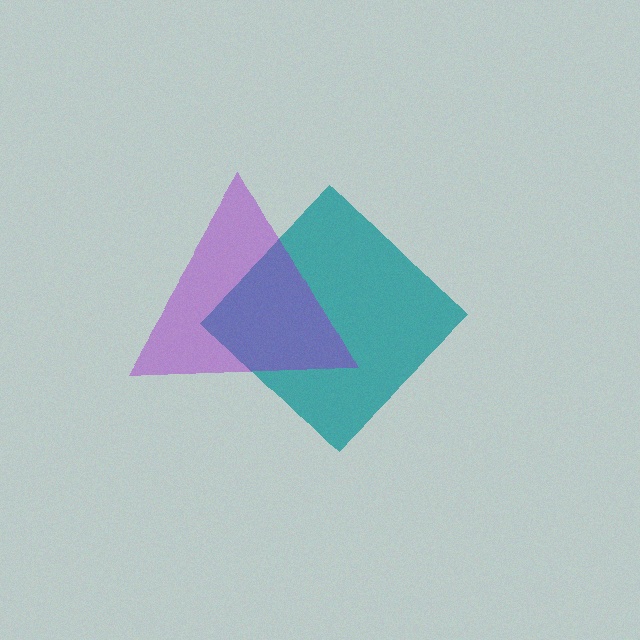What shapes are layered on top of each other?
The layered shapes are: a teal diamond, a purple triangle.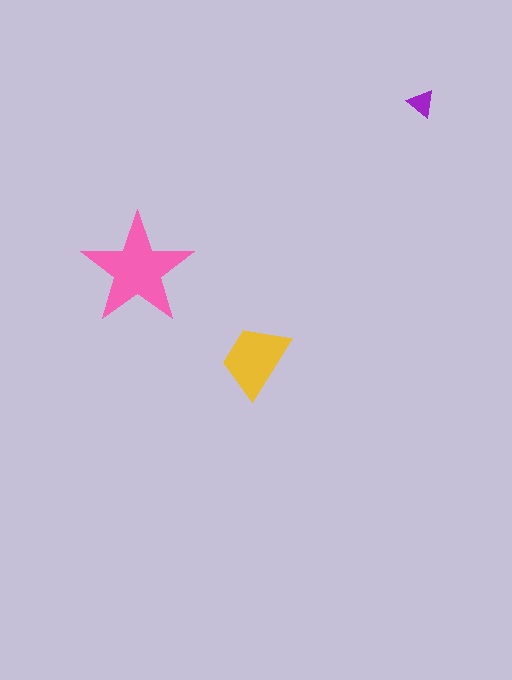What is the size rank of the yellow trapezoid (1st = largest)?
2nd.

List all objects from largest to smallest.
The pink star, the yellow trapezoid, the purple triangle.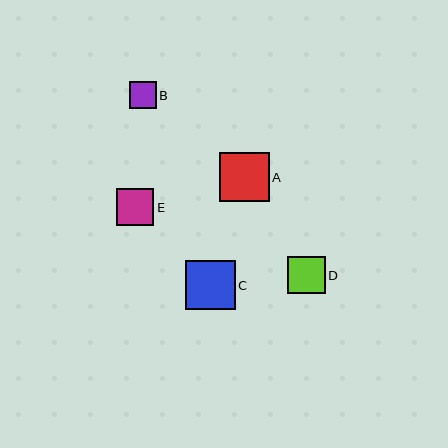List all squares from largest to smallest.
From largest to smallest: C, A, D, E, B.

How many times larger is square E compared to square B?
Square E is approximately 1.4 times the size of square B.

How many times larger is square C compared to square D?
Square C is approximately 1.3 times the size of square D.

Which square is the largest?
Square C is the largest with a size of approximately 49 pixels.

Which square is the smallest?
Square B is the smallest with a size of approximately 27 pixels.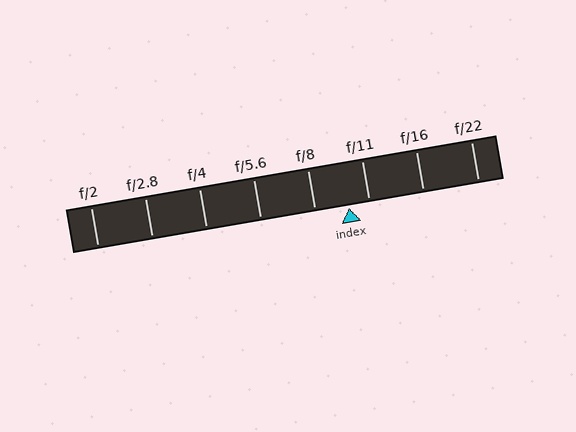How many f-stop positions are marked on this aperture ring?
There are 8 f-stop positions marked.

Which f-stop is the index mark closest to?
The index mark is closest to f/11.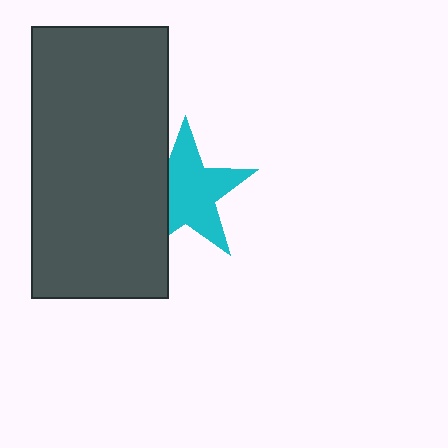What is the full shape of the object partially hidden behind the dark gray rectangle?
The partially hidden object is a cyan star.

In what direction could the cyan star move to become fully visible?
The cyan star could move right. That would shift it out from behind the dark gray rectangle entirely.